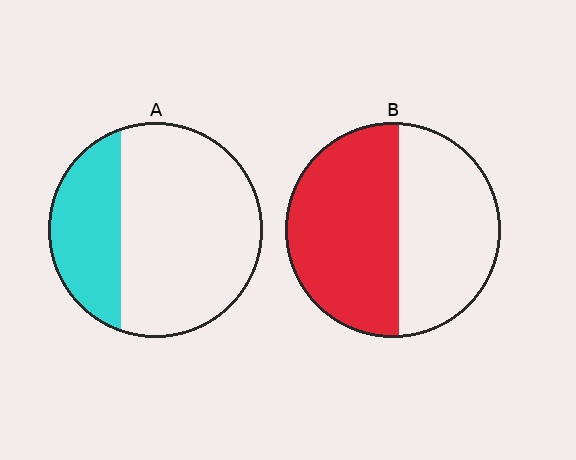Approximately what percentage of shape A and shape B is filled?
A is approximately 30% and B is approximately 55%.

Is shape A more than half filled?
No.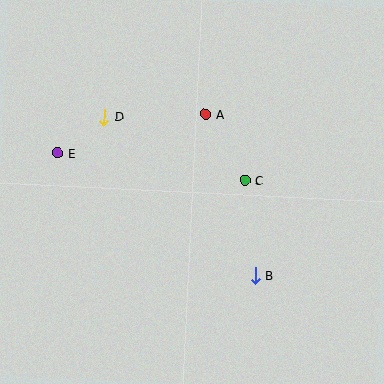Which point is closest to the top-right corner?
Point A is closest to the top-right corner.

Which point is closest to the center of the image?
Point C at (245, 180) is closest to the center.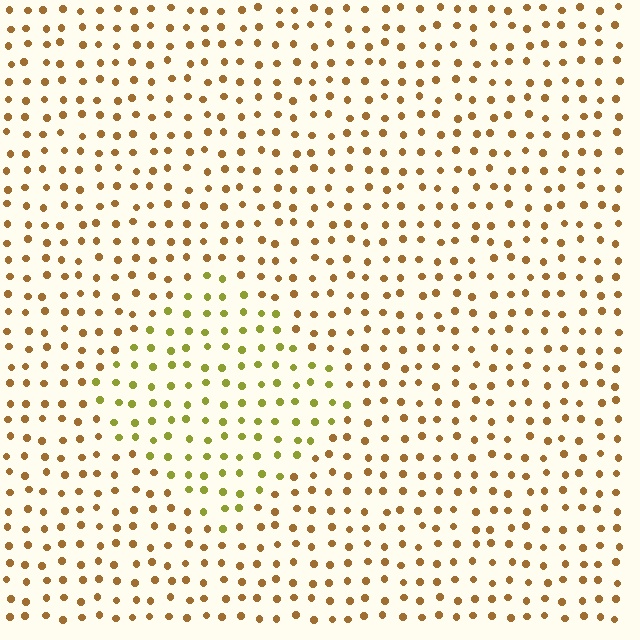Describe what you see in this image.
The image is filled with small brown elements in a uniform arrangement. A diamond-shaped region is visible where the elements are tinted to a slightly different hue, forming a subtle color boundary.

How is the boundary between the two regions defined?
The boundary is defined purely by a slight shift in hue (about 38 degrees). Spacing, size, and orientation are identical on both sides.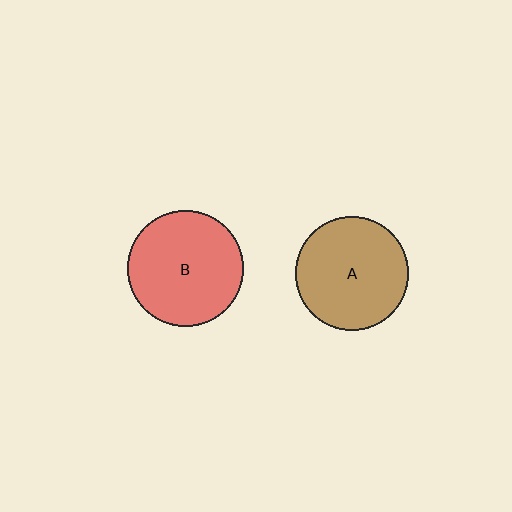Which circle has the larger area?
Circle B (red).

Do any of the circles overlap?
No, none of the circles overlap.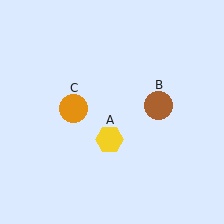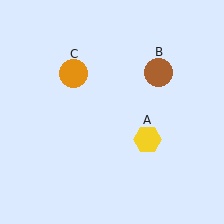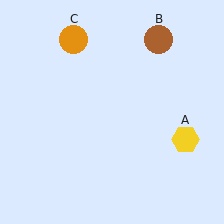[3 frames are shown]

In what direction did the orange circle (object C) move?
The orange circle (object C) moved up.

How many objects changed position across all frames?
3 objects changed position: yellow hexagon (object A), brown circle (object B), orange circle (object C).